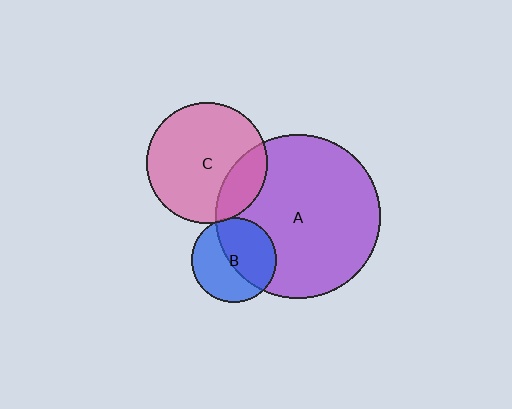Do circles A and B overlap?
Yes.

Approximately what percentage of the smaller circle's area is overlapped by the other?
Approximately 50%.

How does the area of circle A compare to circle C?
Approximately 1.8 times.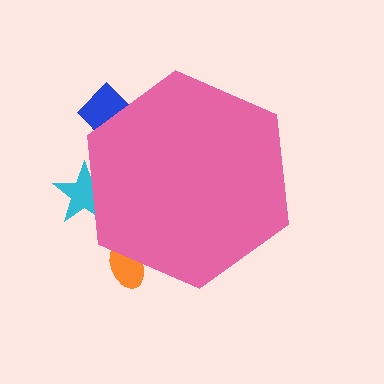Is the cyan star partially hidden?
Yes, the cyan star is partially hidden behind the pink hexagon.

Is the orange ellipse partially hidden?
Yes, the orange ellipse is partially hidden behind the pink hexagon.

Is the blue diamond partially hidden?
Yes, the blue diamond is partially hidden behind the pink hexagon.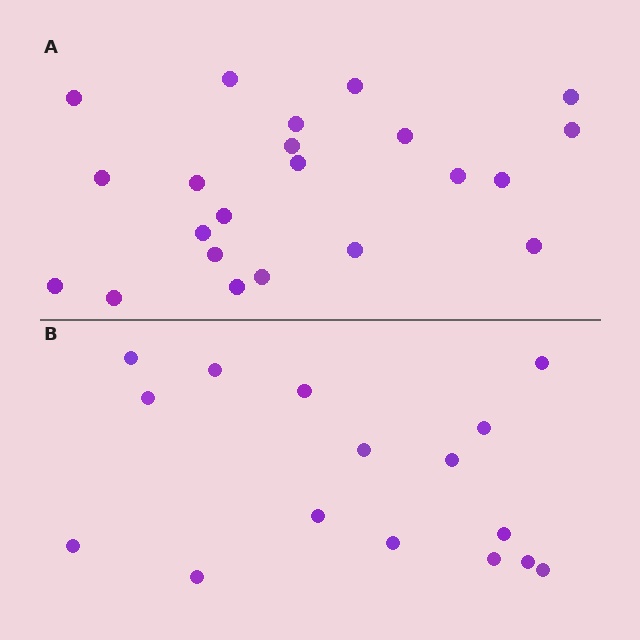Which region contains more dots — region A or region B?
Region A (the top region) has more dots.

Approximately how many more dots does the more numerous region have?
Region A has about 6 more dots than region B.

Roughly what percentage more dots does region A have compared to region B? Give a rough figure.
About 40% more.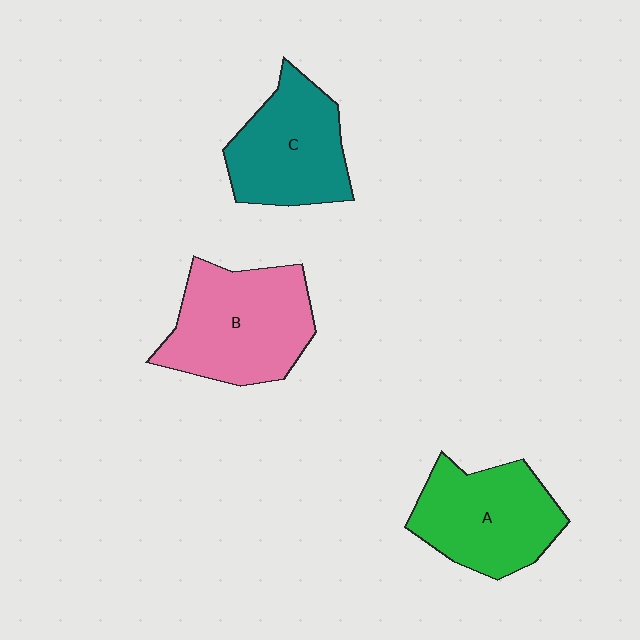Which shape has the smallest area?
Shape C (teal).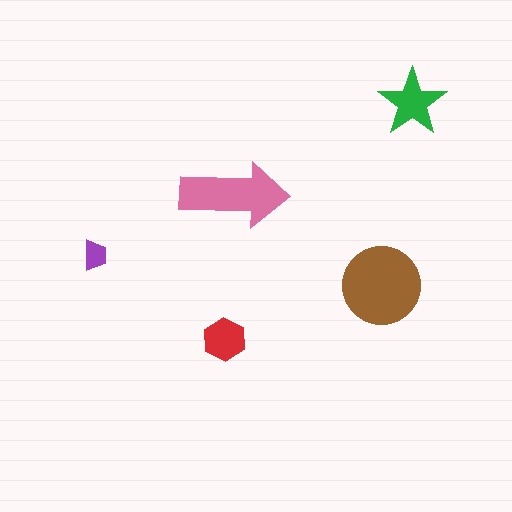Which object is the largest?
The brown circle.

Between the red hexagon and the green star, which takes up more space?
The green star.